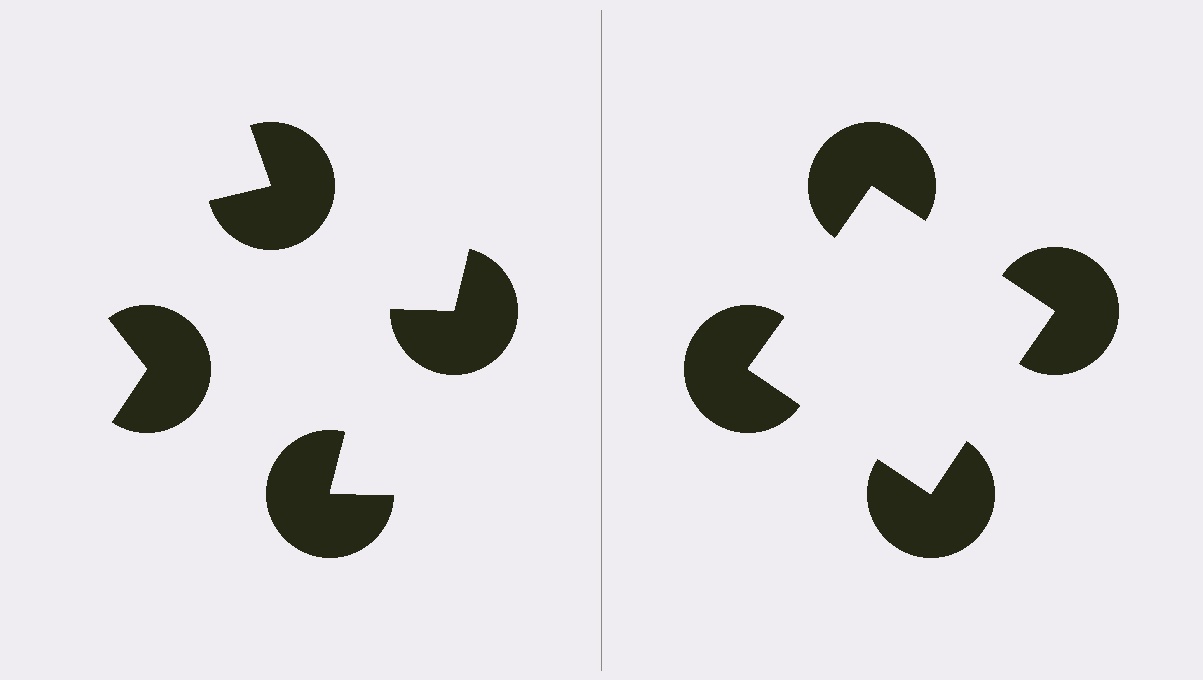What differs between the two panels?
The pac-man discs are positioned identically on both sides; only the wedge orientations differ. On the right they align to a square; on the left they are misaligned.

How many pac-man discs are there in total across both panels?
8 — 4 on each side.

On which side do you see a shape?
An illusory square appears on the right side. On the left side the wedge cuts are rotated, so no coherent shape forms.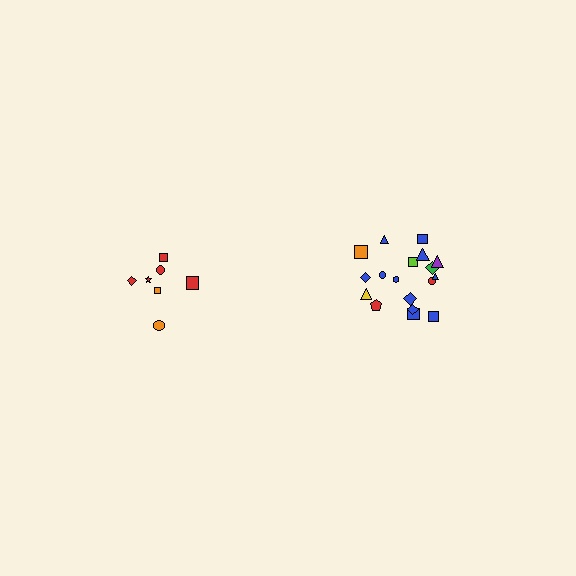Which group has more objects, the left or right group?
The right group.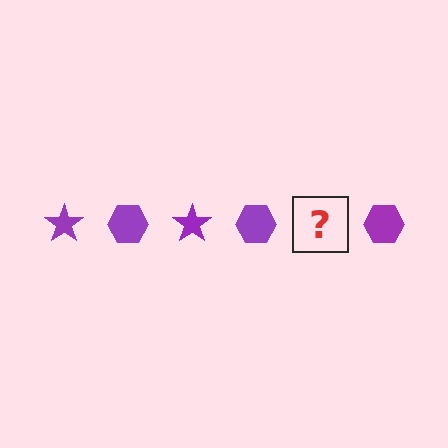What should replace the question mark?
The question mark should be replaced with a purple star.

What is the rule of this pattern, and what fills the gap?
The rule is that the pattern cycles through star, hexagon shapes in purple. The gap should be filled with a purple star.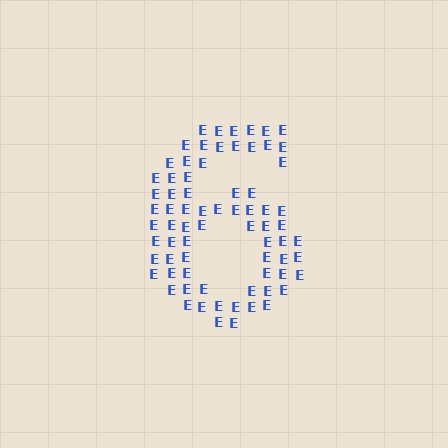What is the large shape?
The large shape is the digit 6.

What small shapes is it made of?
It is made of small letter E's.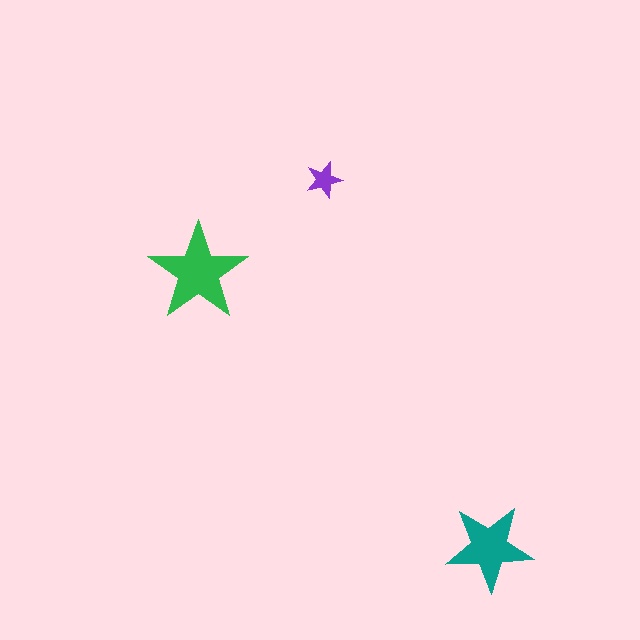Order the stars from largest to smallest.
the green one, the teal one, the purple one.